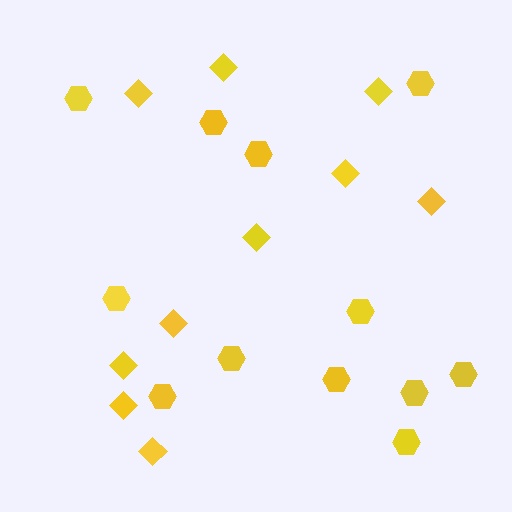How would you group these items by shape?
There are 2 groups: one group of hexagons (12) and one group of diamonds (10).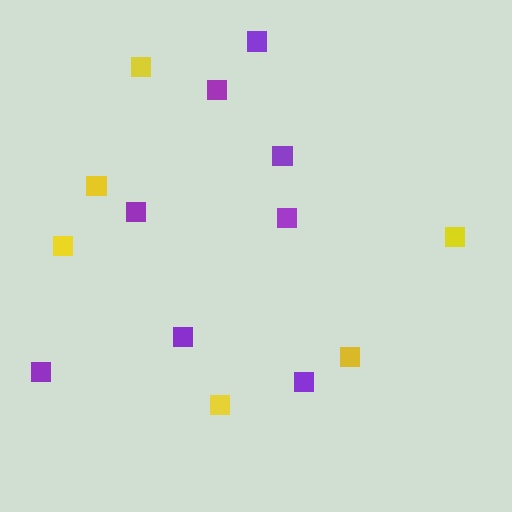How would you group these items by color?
There are 2 groups: one group of yellow squares (6) and one group of purple squares (8).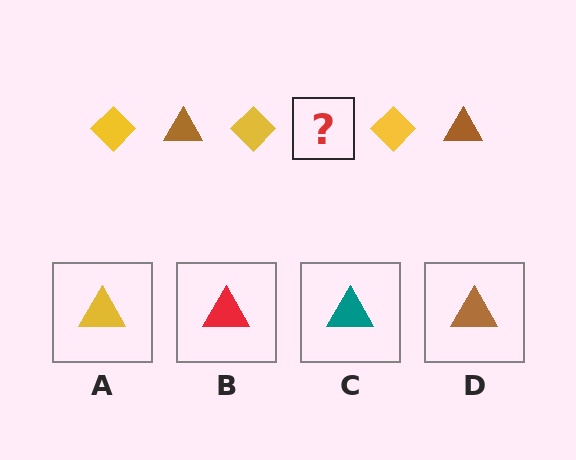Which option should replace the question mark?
Option D.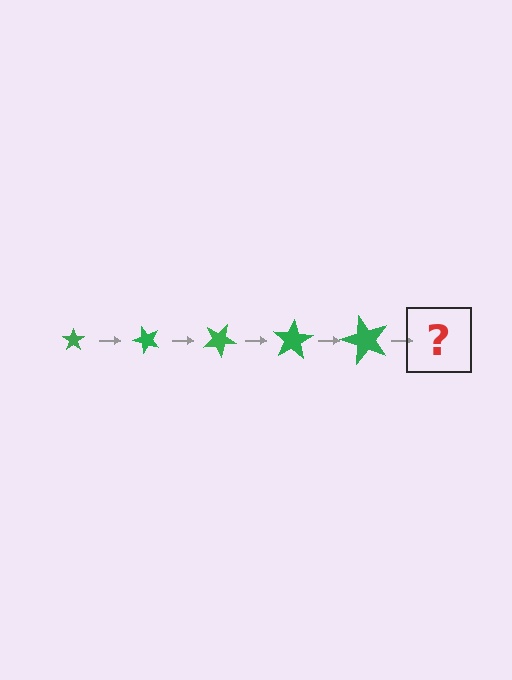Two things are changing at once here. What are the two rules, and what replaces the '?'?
The two rules are that the star grows larger each step and it rotates 50 degrees each step. The '?' should be a star, larger than the previous one and rotated 250 degrees from the start.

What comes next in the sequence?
The next element should be a star, larger than the previous one and rotated 250 degrees from the start.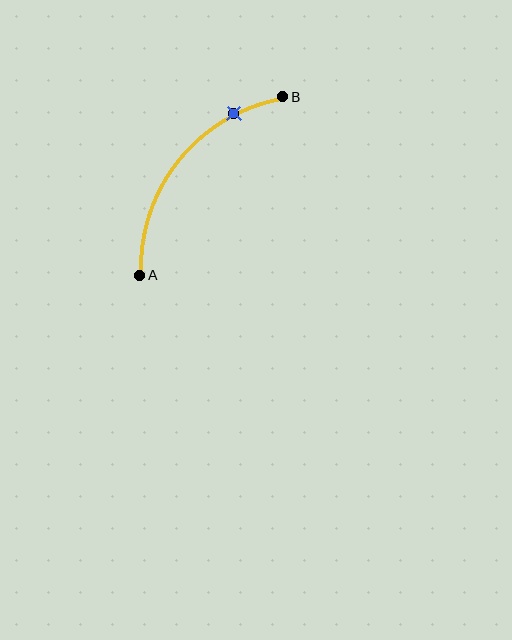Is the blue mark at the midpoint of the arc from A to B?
No. The blue mark lies on the arc but is closer to endpoint B. The arc midpoint would be at the point on the curve equidistant along the arc from both A and B.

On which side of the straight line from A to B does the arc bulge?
The arc bulges above and to the left of the straight line connecting A and B.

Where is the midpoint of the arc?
The arc midpoint is the point on the curve farthest from the straight line joining A and B. It sits above and to the left of that line.